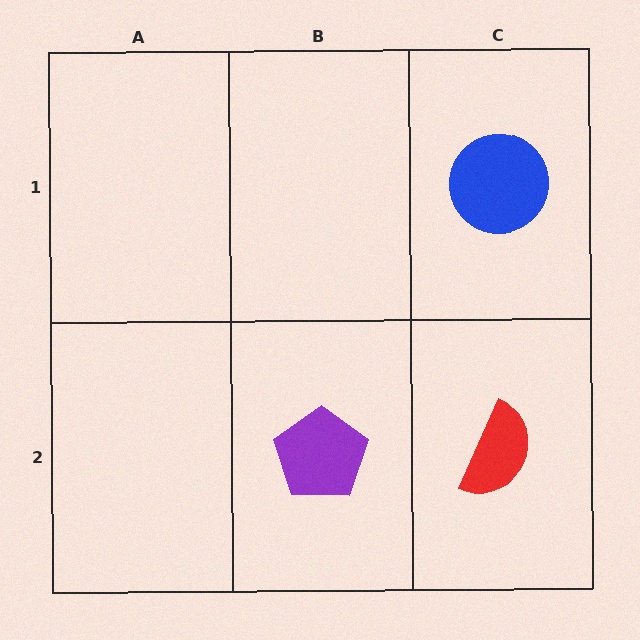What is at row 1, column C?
A blue circle.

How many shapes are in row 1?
1 shape.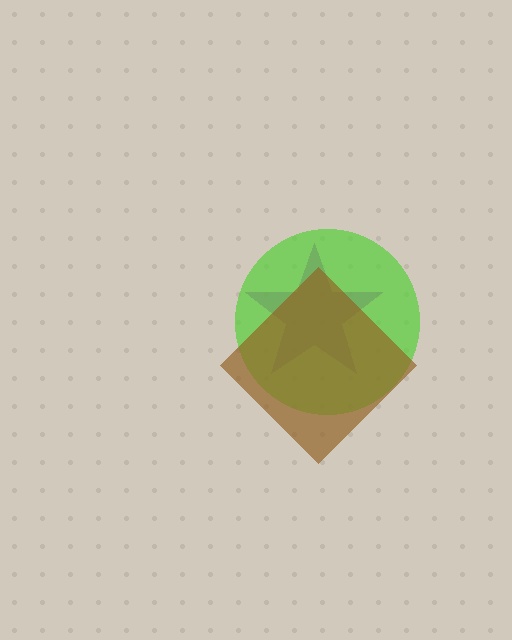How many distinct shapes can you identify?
There are 3 distinct shapes: a purple star, a lime circle, a brown diamond.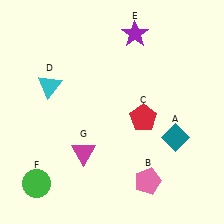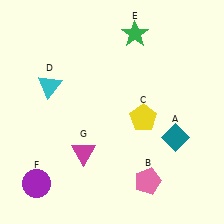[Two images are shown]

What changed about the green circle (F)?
In Image 1, F is green. In Image 2, it changed to purple.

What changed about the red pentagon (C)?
In Image 1, C is red. In Image 2, it changed to yellow.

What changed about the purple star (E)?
In Image 1, E is purple. In Image 2, it changed to green.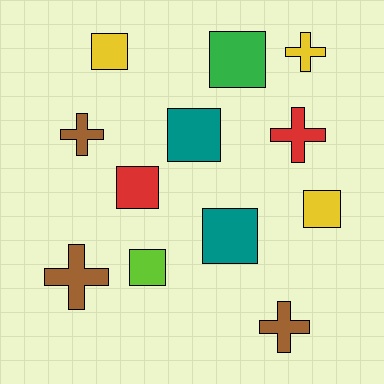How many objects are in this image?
There are 12 objects.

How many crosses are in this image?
There are 5 crosses.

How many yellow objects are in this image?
There are 3 yellow objects.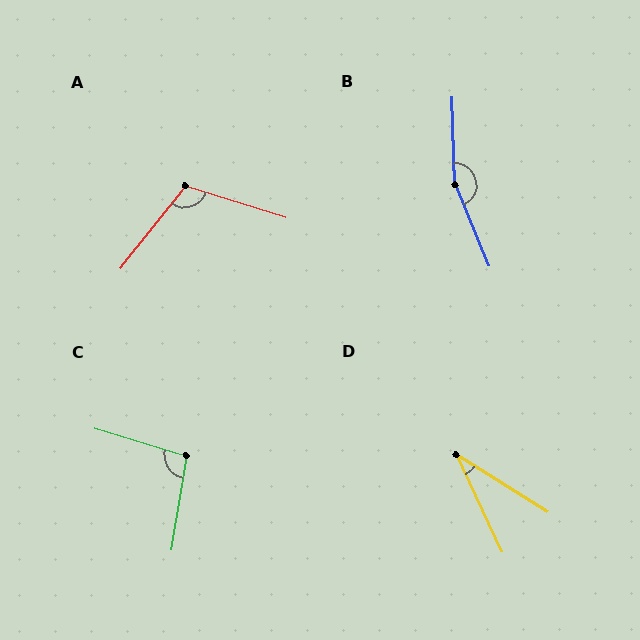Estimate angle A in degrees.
Approximately 111 degrees.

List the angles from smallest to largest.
D (33°), C (97°), A (111°), B (159°).